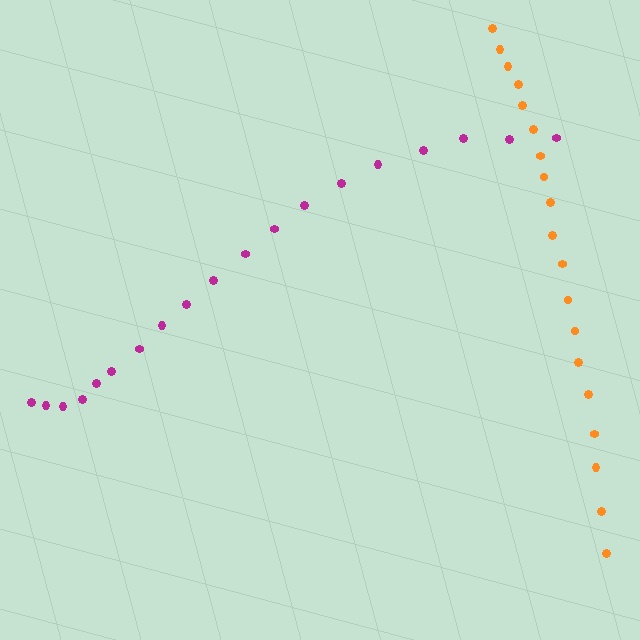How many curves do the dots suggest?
There are 2 distinct paths.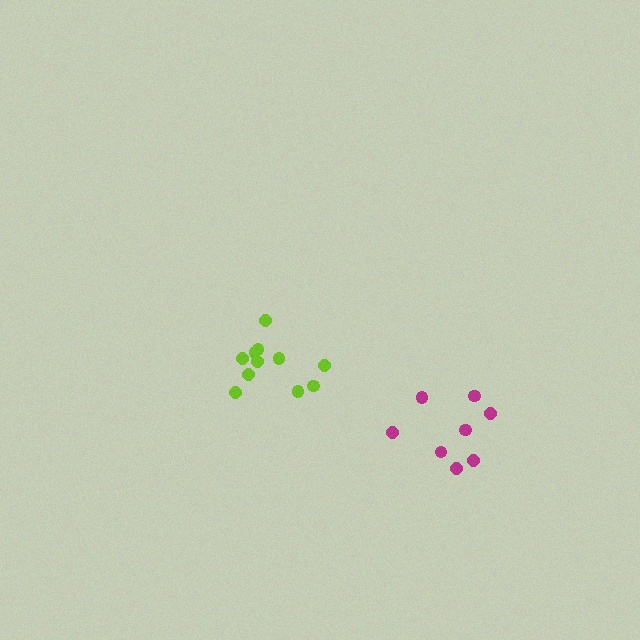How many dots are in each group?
Group 1: 8 dots, Group 2: 11 dots (19 total).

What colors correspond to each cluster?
The clusters are colored: magenta, lime.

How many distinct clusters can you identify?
There are 2 distinct clusters.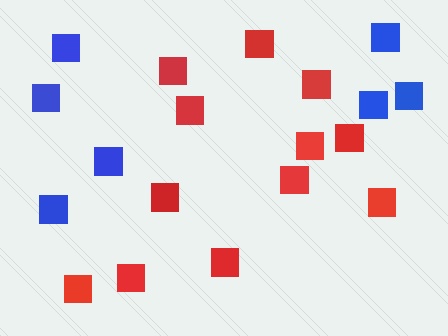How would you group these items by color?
There are 2 groups: one group of red squares (12) and one group of blue squares (7).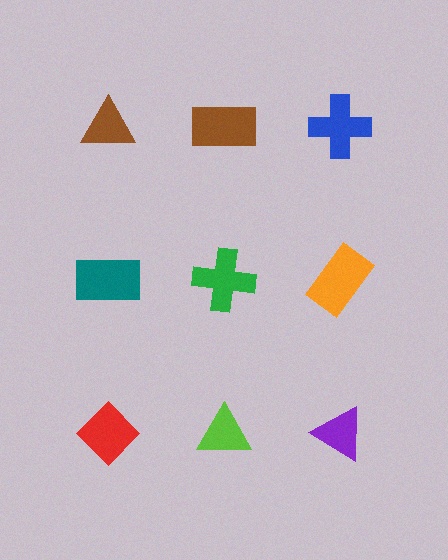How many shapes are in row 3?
3 shapes.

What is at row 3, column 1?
A red diamond.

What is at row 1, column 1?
A brown triangle.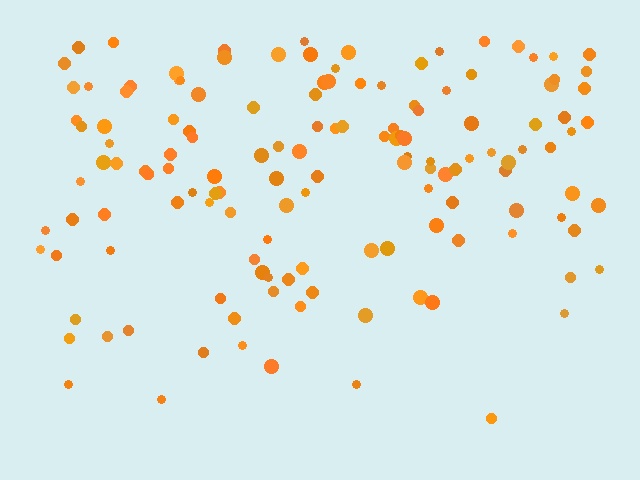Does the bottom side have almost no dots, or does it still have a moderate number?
Still a moderate number, just noticeably fewer than the top.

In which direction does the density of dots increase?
From bottom to top, with the top side densest.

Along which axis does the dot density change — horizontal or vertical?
Vertical.